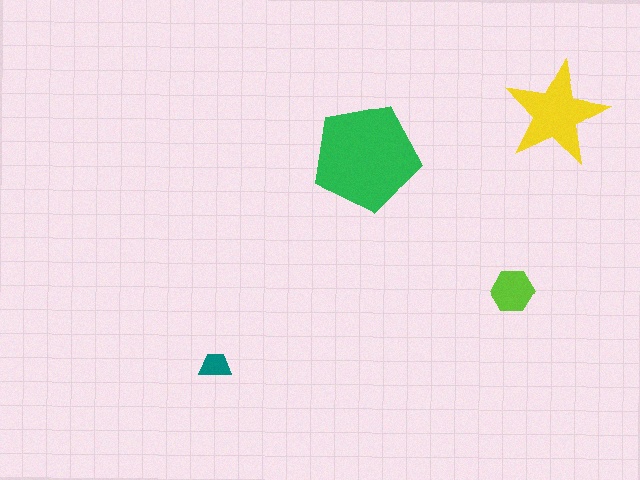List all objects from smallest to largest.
The teal trapezoid, the lime hexagon, the yellow star, the green pentagon.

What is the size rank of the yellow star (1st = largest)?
2nd.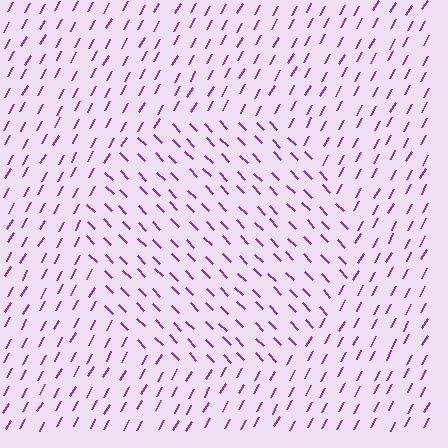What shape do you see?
I see a circle.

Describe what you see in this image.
The image is filled with small purple line segments. A circle region in the image has lines oriented differently from the surrounding lines, creating a visible texture boundary.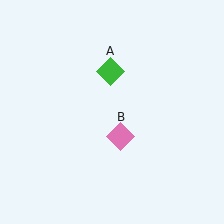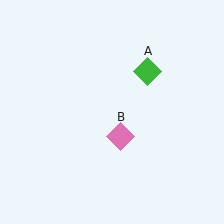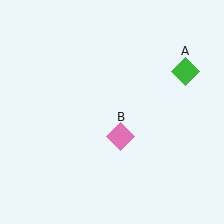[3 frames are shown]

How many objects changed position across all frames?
1 object changed position: green diamond (object A).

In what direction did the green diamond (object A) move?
The green diamond (object A) moved right.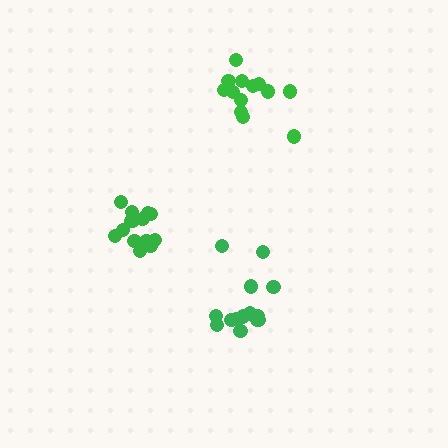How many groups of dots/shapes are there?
There are 3 groups.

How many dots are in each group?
Group 1: 15 dots, Group 2: 13 dots, Group 3: 14 dots (42 total).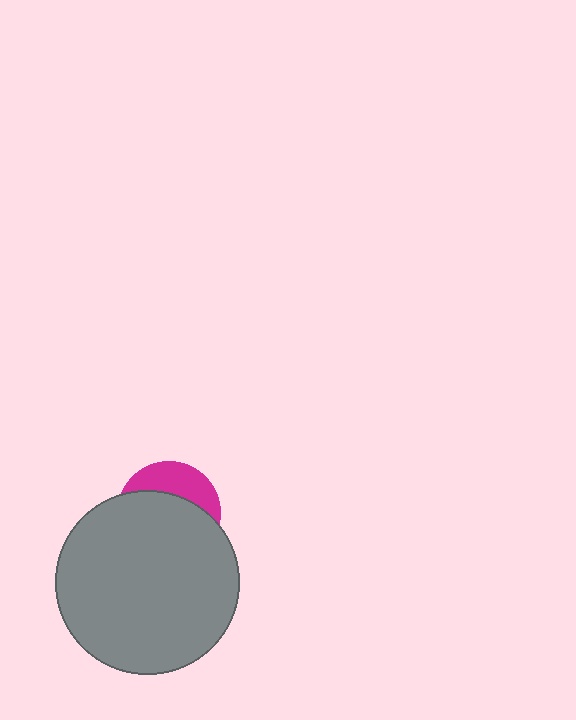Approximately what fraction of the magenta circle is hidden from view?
Roughly 68% of the magenta circle is hidden behind the gray circle.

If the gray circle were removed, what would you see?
You would see the complete magenta circle.